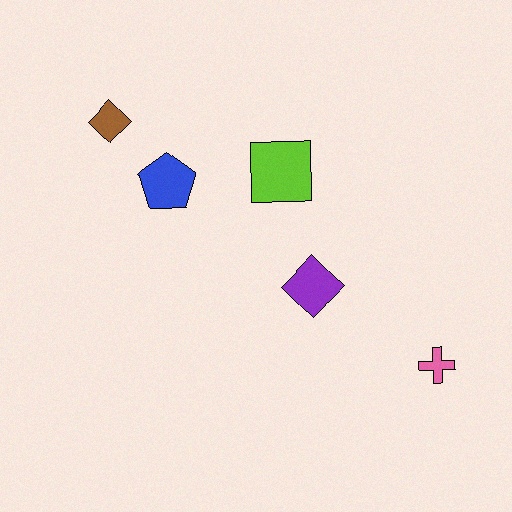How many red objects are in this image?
There are no red objects.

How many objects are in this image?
There are 5 objects.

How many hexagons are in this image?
There are no hexagons.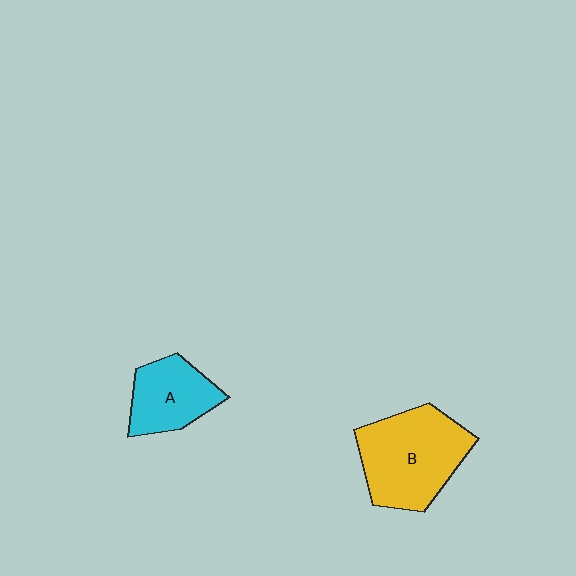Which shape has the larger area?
Shape B (yellow).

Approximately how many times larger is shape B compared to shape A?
Approximately 1.6 times.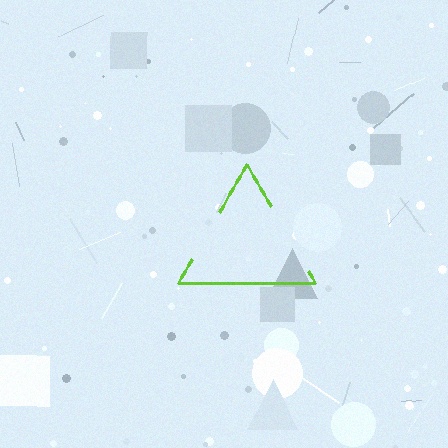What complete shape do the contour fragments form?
The contour fragments form a triangle.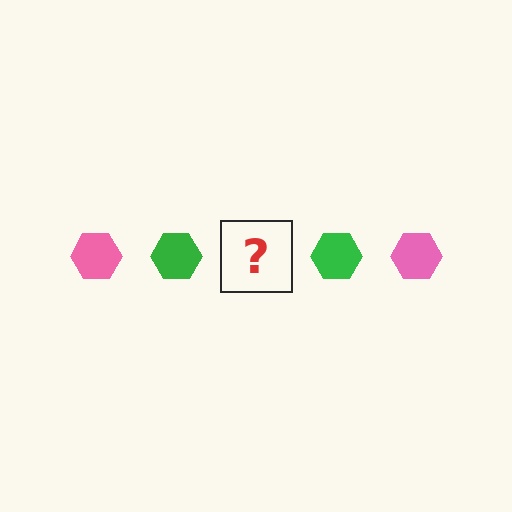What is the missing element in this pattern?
The missing element is a pink hexagon.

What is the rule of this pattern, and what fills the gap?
The rule is that the pattern cycles through pink, green hexagons. The gap should be filled with a pink hexagon.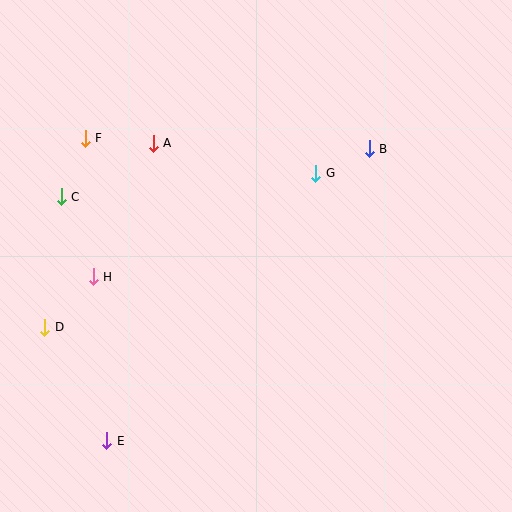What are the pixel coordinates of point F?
Point F is at (85, 138).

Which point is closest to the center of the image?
Point G at (316, 173) is closest to the center.